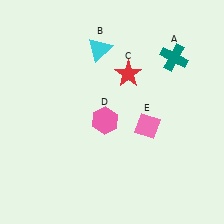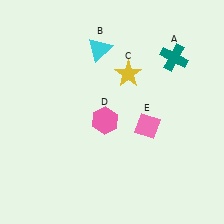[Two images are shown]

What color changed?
The star (C) changed from red in Image 1 to yellow in Image 2.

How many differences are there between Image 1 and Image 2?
There is 1 difference between the two images.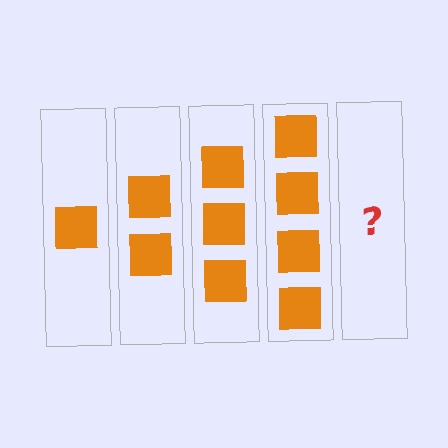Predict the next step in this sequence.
The next step is 5 squares.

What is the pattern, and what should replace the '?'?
The pattern is that each step adds one more square. The '?' should be 5 squares.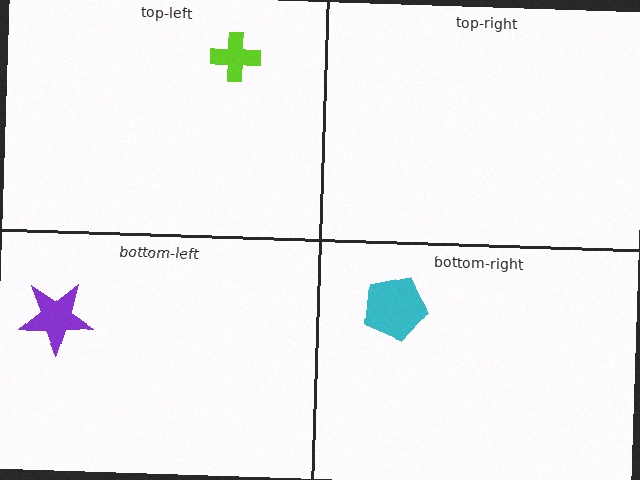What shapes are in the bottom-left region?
The purple star.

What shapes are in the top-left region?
The lime cross.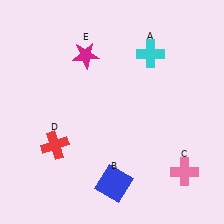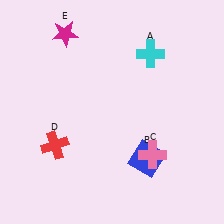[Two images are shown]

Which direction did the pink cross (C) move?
The pink cross (C) moved left.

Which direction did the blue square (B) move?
The blue square (B) moved right.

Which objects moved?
The objects that moved are: the blue square (B), the pink cross (C), the magenta star (E).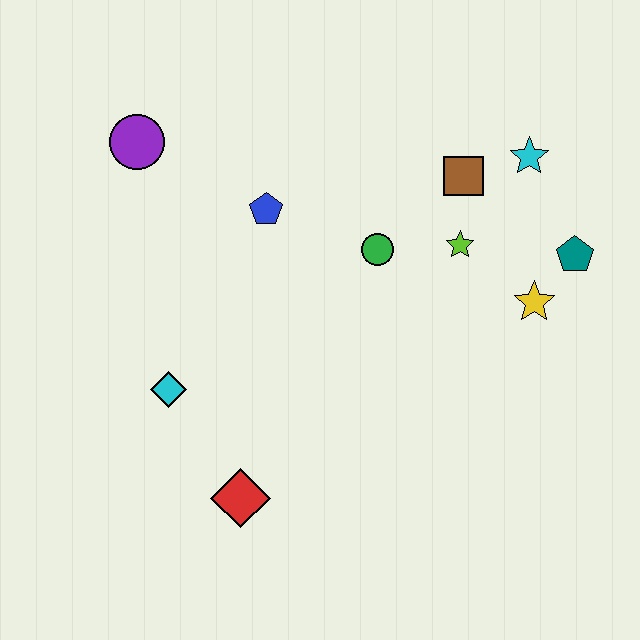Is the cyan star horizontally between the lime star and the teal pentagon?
Yes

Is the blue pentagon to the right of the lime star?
No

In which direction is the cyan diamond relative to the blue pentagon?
The cyan diamond is below the blue pentagon.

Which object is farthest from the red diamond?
The cyan star is farthest from the red diamond.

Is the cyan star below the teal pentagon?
No